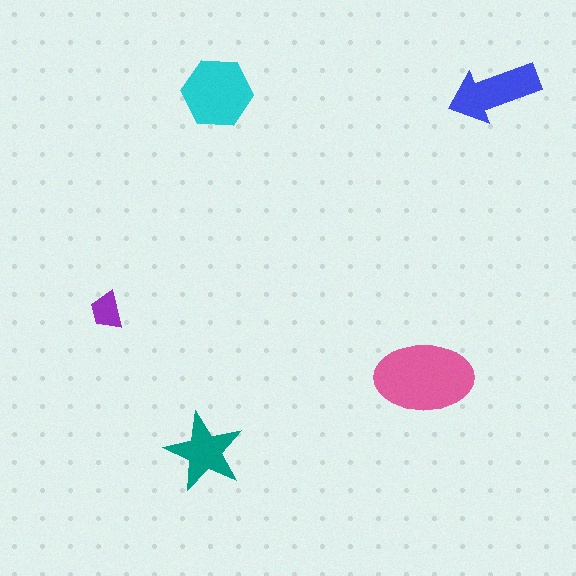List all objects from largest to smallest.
The pink ellipse, the cyan hexagon, the blue arrow, the teal star, the purple trapezoid.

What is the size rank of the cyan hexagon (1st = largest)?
2nd.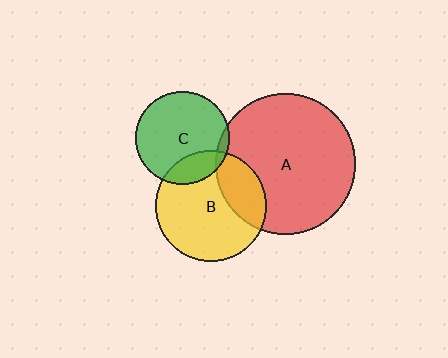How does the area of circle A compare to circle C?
Approximately 2.3 times.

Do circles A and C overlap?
Yes.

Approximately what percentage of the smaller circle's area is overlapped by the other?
Approximately 5%.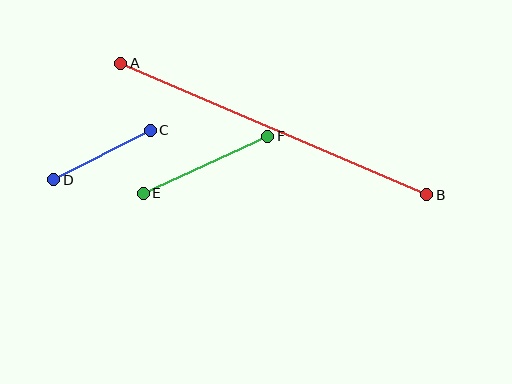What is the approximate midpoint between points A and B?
The midpoint is at approximately (274, 129) pixels.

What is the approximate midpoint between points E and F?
The midpoint is at approximately (206, 165) pixels.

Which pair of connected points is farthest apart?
Points A and B are farthest apart.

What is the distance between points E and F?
The distance is approximately 137 pixels.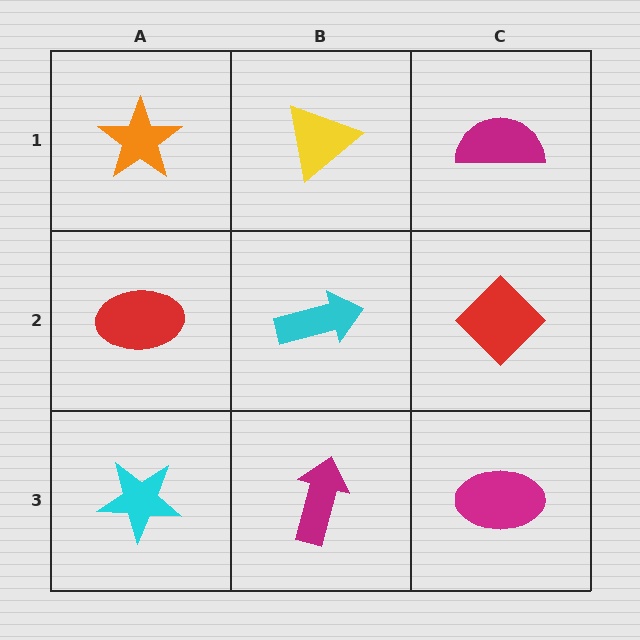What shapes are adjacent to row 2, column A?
An orange star (row 1, column A), a cyan star (row 3, column A), a cyan arrow (row 2, column B).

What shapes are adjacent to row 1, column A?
A red ellipse (row 2, column A), a yellow triangle (row 1, column B).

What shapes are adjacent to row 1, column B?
A cyan arrow (row 2, column B), an orange star (row 1, column A), a magenta semicircle (row 1, column C).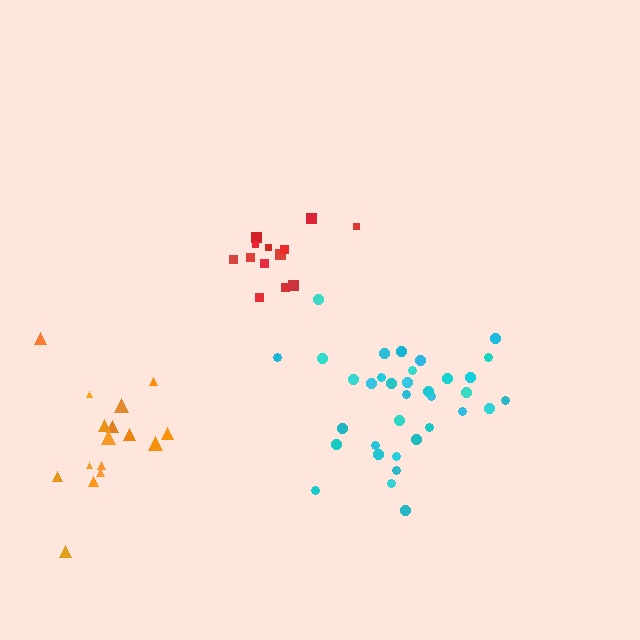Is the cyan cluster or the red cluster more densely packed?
Red.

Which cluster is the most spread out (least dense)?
Orange.